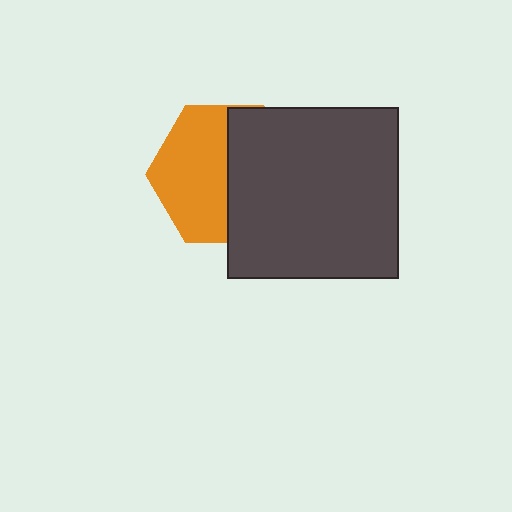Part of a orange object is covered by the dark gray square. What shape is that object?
It is a hexagon.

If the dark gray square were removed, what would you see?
You would see the complete orange hexagon.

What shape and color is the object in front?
The object in front is a dark gray square.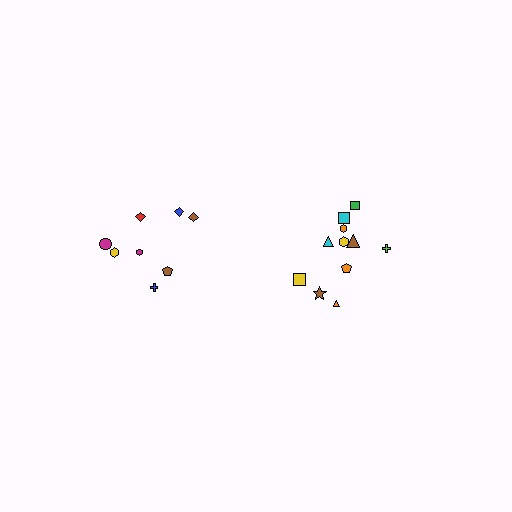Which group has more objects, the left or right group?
The right group.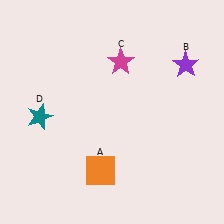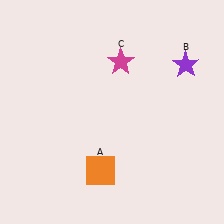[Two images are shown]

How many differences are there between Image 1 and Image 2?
There is 1 difference between the two images.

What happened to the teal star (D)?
The teal star (D) was removed in Image 2. It was in the bottom-left area of Image 1.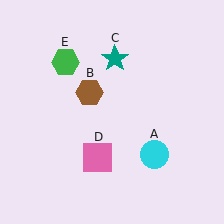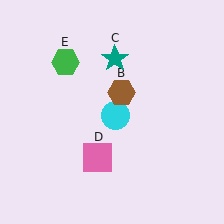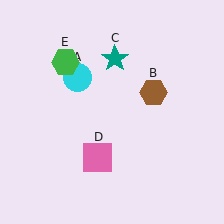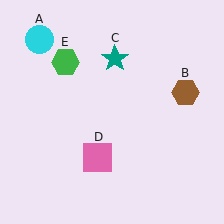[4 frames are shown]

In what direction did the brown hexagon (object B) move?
The brown hexagon (object B) moved right.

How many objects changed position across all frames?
2 objects changed position: cyan circle (object A), brown hexagon (object B).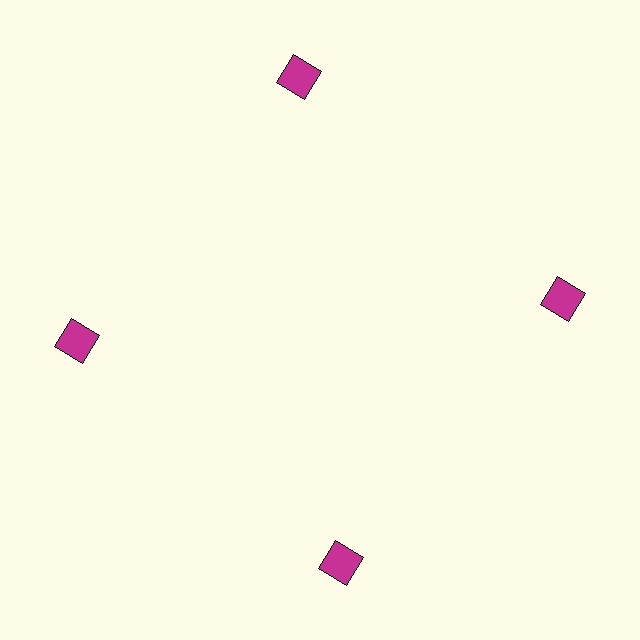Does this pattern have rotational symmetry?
Yes, this pattern has 4-fold rotational symmetry. It looks the same after rotating 90 degrees around the center.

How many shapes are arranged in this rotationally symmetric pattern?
There are 4 shapes, arranged in 4 groups of 1.